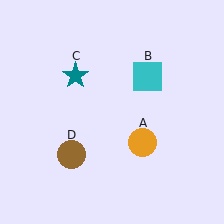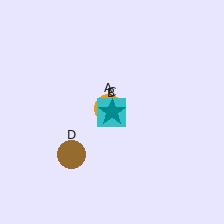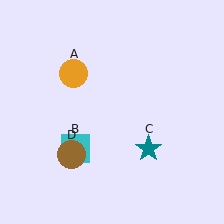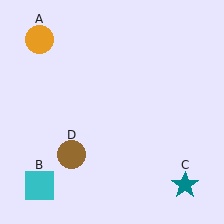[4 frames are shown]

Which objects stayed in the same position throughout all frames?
Brown circle (object D) remained stationary.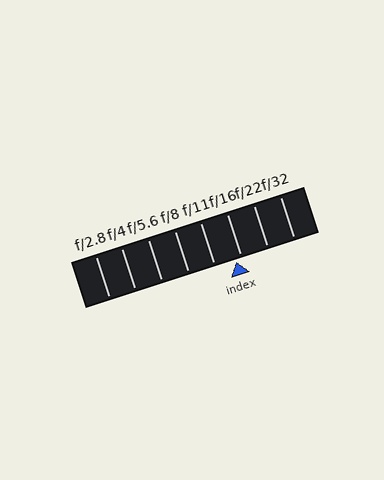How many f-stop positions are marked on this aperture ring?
There are 8 f-stop positions marked.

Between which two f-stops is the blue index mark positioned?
The index mark is between f/11 and f/16.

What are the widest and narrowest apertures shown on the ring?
The widest aperture shown is f/2.8 and the narrowest is f/32.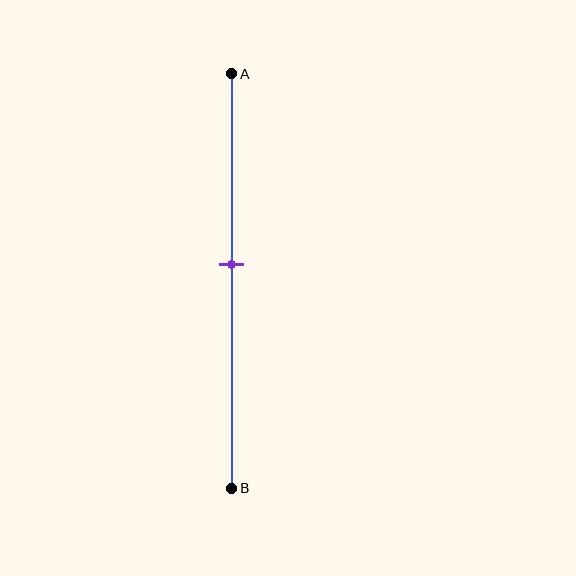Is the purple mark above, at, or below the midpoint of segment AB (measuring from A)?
The purple mark is above the midpoint of segment AB.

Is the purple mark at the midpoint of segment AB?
No, the mark is at about 45% from A, not at the 50% midpoint.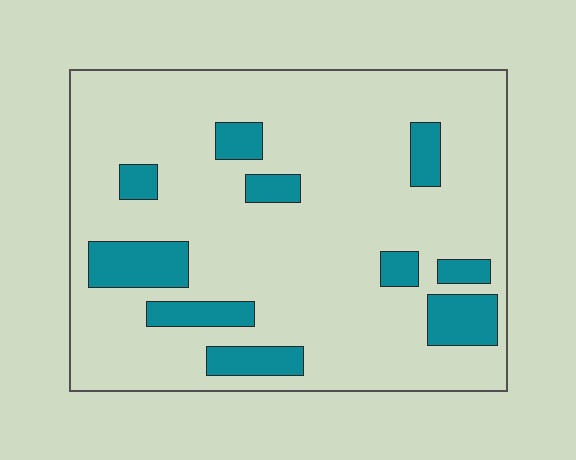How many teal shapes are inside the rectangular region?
10.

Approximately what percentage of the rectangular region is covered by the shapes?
Approximately 15%.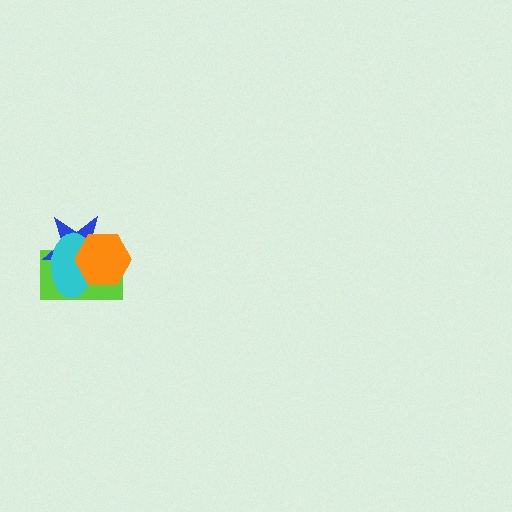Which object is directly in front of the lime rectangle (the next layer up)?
The blue star is directly in front of the lime rectangle.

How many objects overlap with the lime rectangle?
3 objects overlap with the lime rectangle.